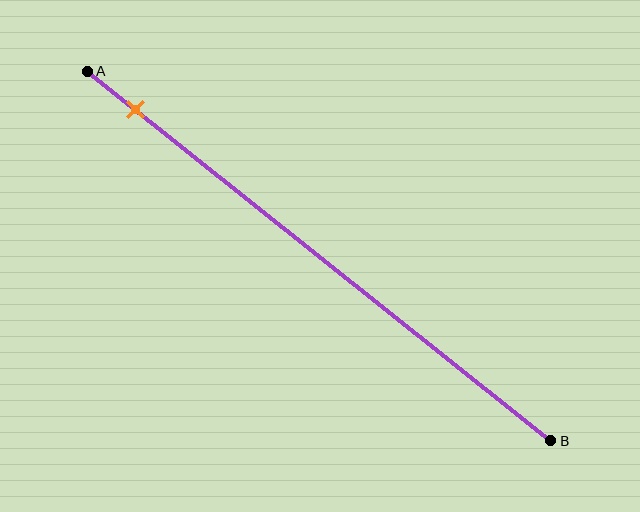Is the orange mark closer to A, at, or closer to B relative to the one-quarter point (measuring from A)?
The orange mark is closer to point A than the one-quarter point of segment AB.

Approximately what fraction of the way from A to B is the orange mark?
The orange mark is approximately 10% of the way from A to B.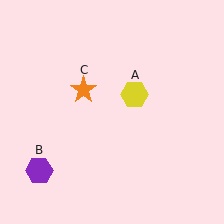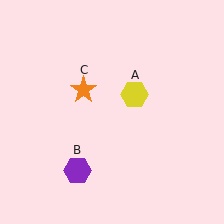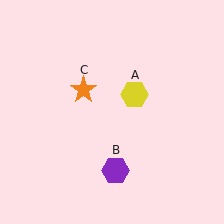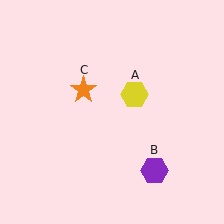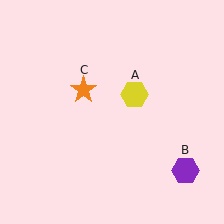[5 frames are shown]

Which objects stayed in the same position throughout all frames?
Yellow hexagon (object A) and orange star (object C) remained stationary.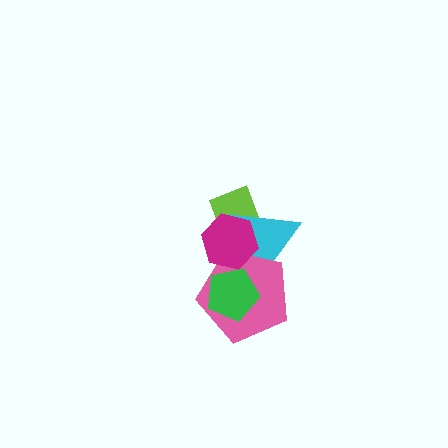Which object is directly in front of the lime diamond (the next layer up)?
The cyan triangle is directly in front of the lime diamond.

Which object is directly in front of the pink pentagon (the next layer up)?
The green pentagon is directly in front of the pink pentagon.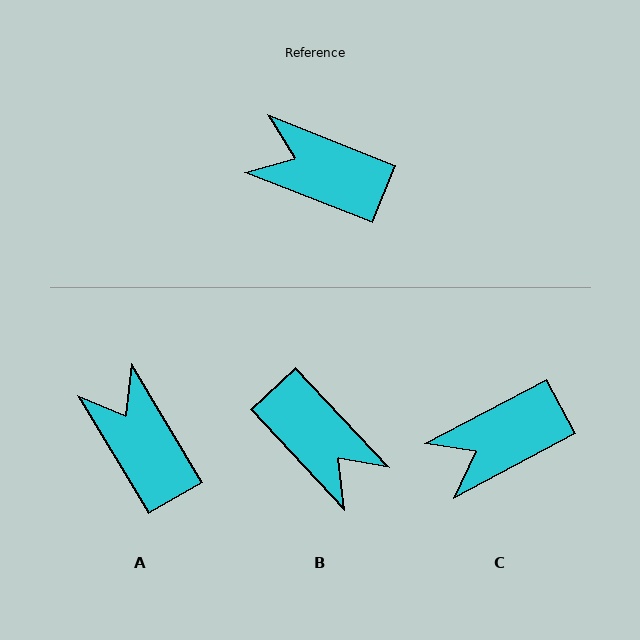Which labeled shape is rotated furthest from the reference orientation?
B, about 155 degrees away.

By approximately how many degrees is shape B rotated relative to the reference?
Approximately 155 degrees counter-clockwise.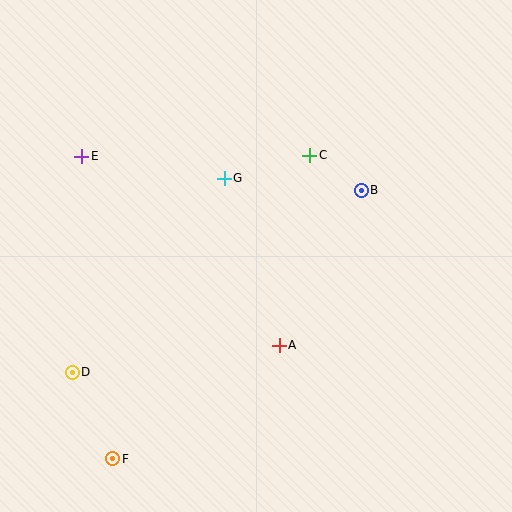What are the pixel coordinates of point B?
Point B is at (361, 190).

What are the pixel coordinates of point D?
Point D is at (72, 372).